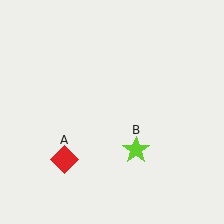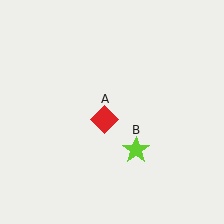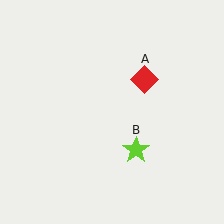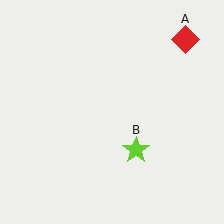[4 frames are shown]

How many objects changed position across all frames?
1 object changed position: red diamond (object A).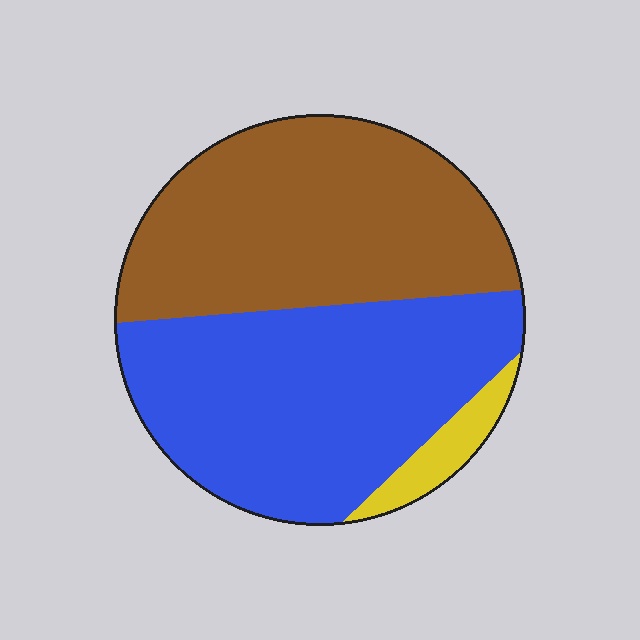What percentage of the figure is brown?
Brown covers about 45% of the figure.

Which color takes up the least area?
Yellow, at roughly 5%.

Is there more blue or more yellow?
Blue.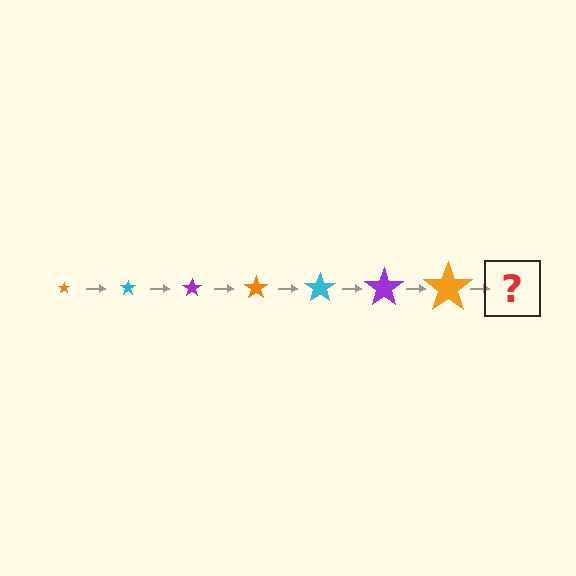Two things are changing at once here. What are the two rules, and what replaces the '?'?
The two rules are that the star grows larger each step and the color cycles through orange, cyan, and purple. The '?' should be a cyan star, larger than the previous one.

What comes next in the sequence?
The next element should be a cyan star, larger than the previous one.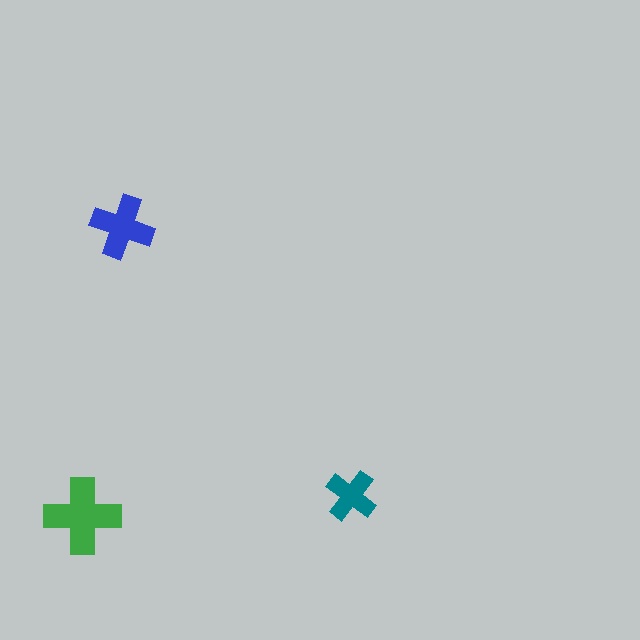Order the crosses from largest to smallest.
the green one, the blue one, the teal one.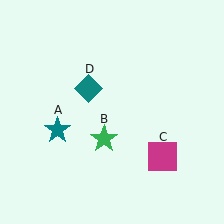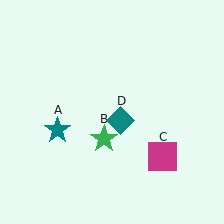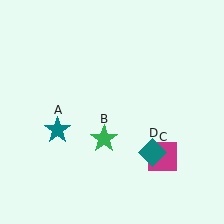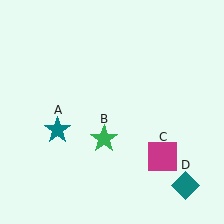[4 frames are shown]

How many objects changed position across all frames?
1 object changed position: teal diamond (object D).